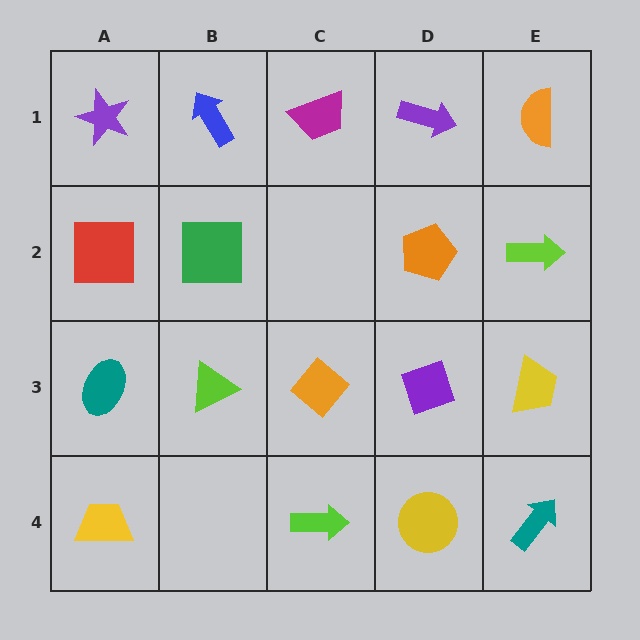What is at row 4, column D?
A yellow circle.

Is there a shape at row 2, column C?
No, that cell is empty.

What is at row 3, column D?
A purple diamond.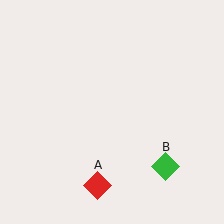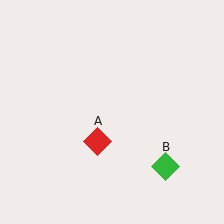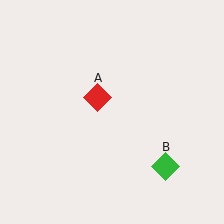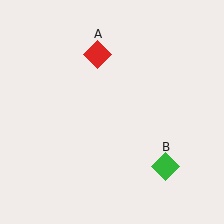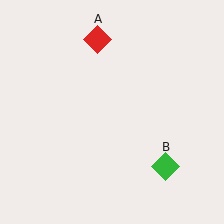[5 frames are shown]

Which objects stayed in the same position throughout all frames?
Green diamond (object B) remained stationary.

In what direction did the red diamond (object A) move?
The red diamond (object A) moved up.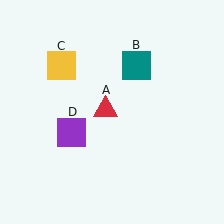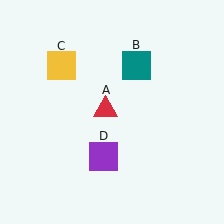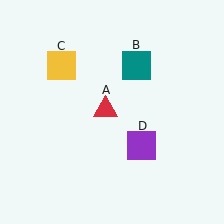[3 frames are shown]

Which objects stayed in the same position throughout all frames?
Red triangle (object A) and teal square (object B) and yellow square (object C) remained stationary.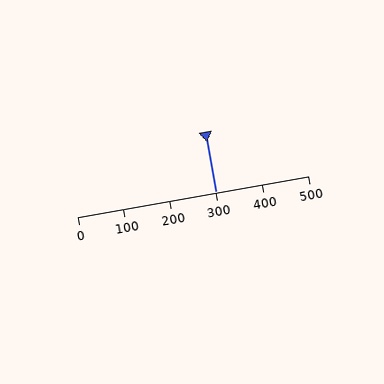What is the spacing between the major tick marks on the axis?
The major ticks are spaced 100 apart.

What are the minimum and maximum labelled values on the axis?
The axis runs from 0 to 500.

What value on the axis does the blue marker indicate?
The marker indicates approximately 300.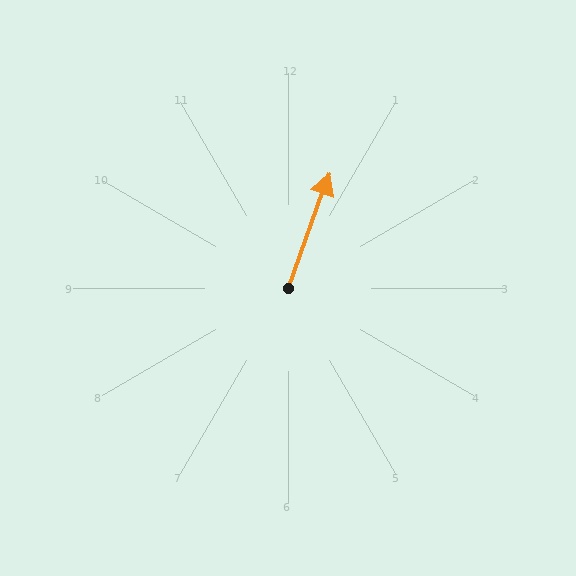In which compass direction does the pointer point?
North.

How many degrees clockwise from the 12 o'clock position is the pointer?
Approximately 20 degrees.